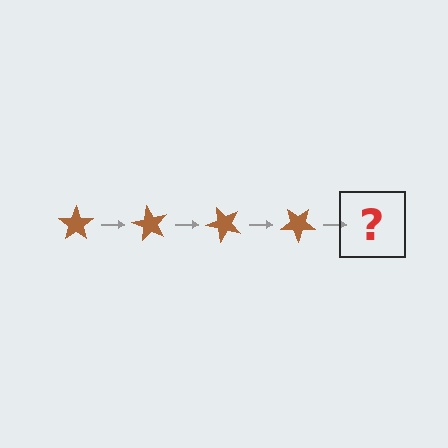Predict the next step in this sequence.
The next step is a brown star rotated 240 degrees.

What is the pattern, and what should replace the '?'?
The pattern is that the star rotates 60 degrees each step. The '?' should be a brown star rotated 240 degrees.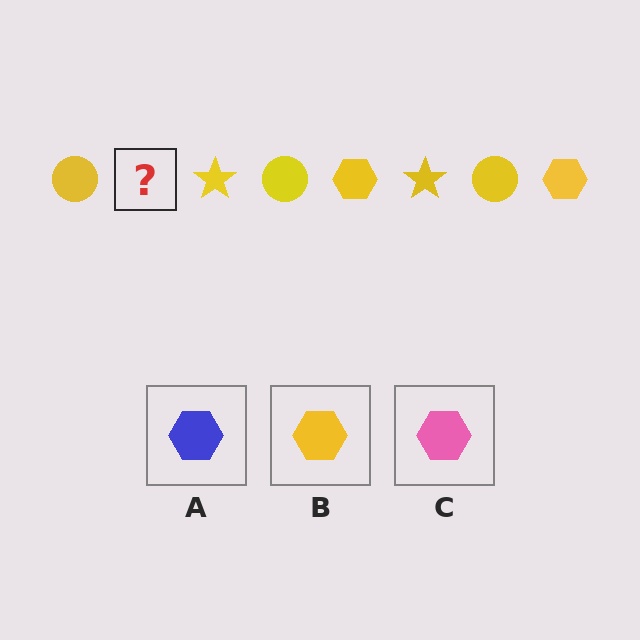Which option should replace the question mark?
Option B.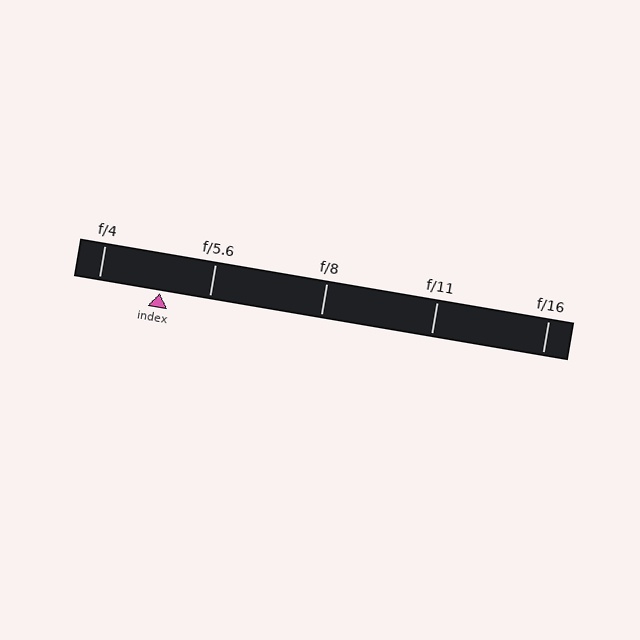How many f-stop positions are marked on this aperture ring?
There are 5 f-stop positions marked.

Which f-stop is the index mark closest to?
The index mark is closest to f/5.6.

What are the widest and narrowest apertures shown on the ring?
The widest aperture shown is f/4 and the narrowest is f/16.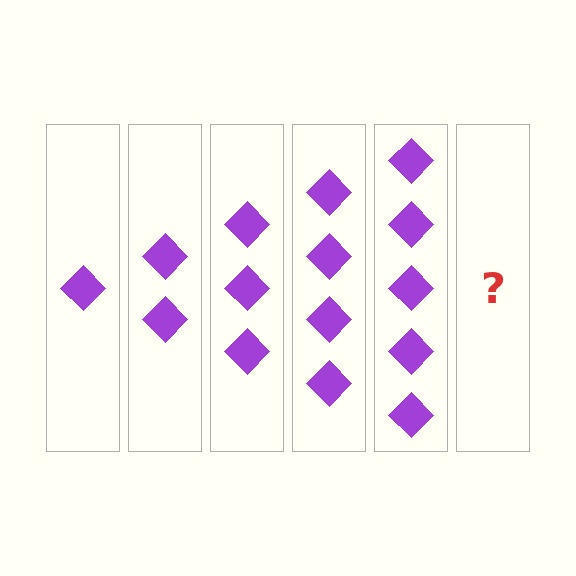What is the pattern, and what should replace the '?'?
The pattern is that each step adds one more diamond. The '?' should be 6 diamonds.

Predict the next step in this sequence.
The next step is 6 diamonds.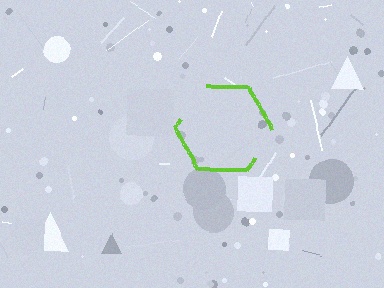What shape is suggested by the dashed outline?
The dashed outline suggests a hexagon.